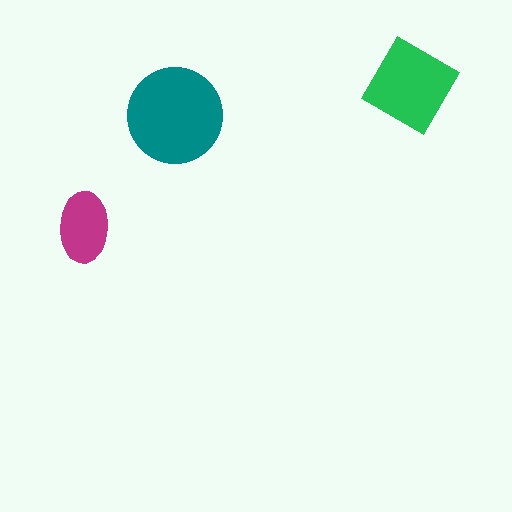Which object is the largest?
The teal circle.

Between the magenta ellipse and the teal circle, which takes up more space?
The teal circle.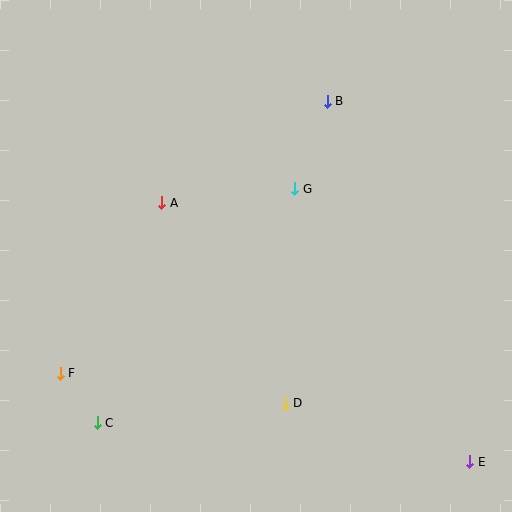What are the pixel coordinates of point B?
Point B is at (327, 101).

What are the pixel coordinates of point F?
Point F is at (60, 373).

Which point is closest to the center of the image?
Point G at (295, 189) is closest to the center.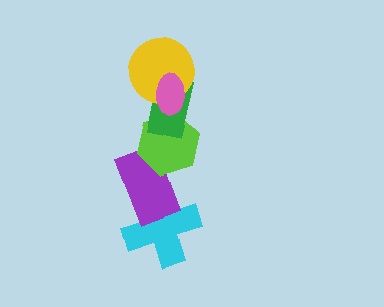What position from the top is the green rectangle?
The green rectangle is 3rd from the top.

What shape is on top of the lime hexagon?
The green rectangle is on top of the lime hexagon.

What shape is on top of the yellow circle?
The pink ellipse is on top of the yellow circle.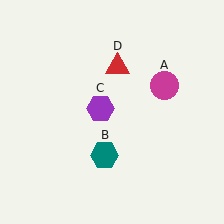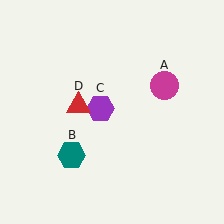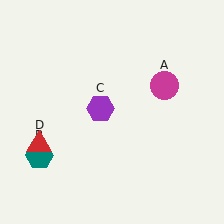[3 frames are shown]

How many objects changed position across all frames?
2 objects changed position: teal hexagon (object B), red triangle (object D).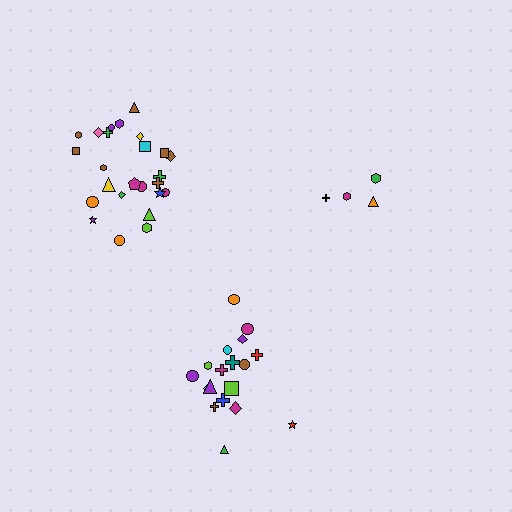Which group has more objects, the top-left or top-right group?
The top-left group.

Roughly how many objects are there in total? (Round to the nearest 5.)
Roughly 45 objects in total.